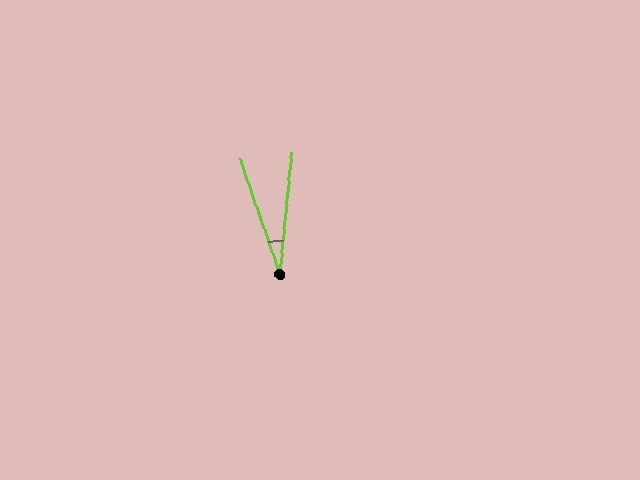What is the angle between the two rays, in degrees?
Approximately 25 degrees.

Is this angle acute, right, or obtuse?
It is acute.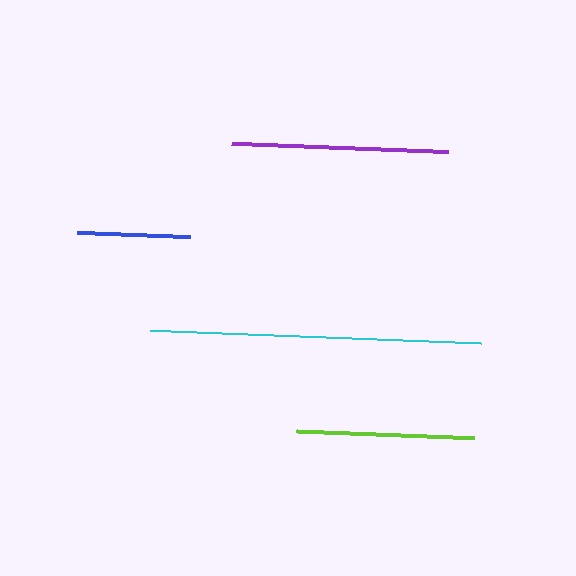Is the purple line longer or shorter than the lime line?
The purple line is longer than the lime line.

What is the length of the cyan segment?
The cyan segment is approximately 331 pixels long.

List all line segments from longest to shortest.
From longest to shortest: cyan, purple, lime, blue.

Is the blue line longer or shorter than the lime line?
The lime line is longer than the blue line.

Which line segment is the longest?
The cyan line is the longest at approximately 331 pixels.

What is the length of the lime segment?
The lime segment is approximately 179 pixels long.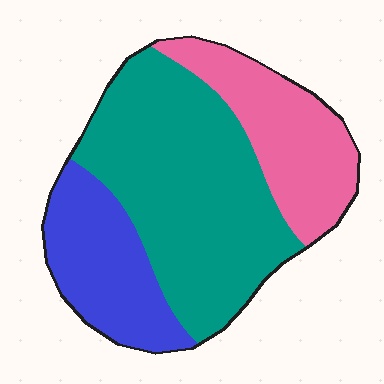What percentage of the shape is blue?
Blue takes up about one quarter (1/4) of the shape.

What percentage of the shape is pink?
Pink takes up less than a quarter of the shape.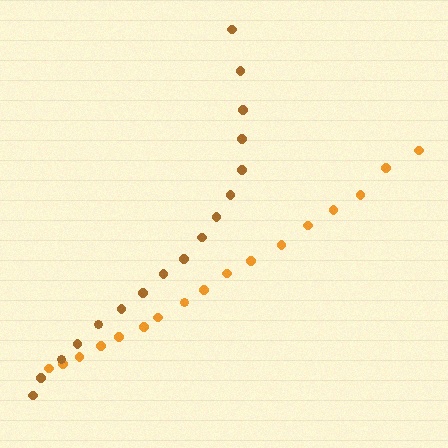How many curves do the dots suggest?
There are 2 distinct paths.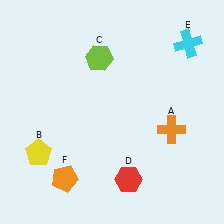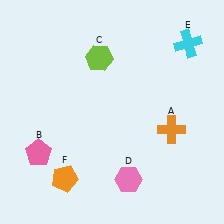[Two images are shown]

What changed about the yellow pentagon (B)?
In Image 1, B is yellow. In Image 2, it changed to pink.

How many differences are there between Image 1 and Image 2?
There are 2 differences between the two images.